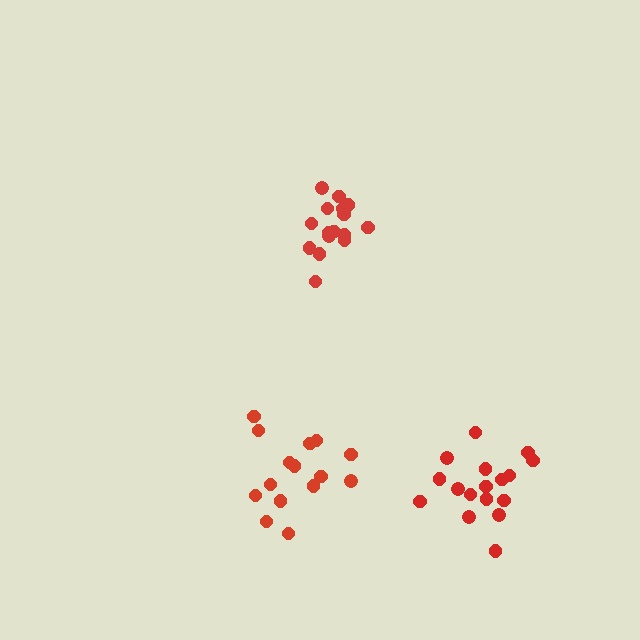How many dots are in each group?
Group 1: 16 dots, Group 2: 15 dots, Group 3: 17 dots (48 total).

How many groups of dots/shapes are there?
There are 3 groups.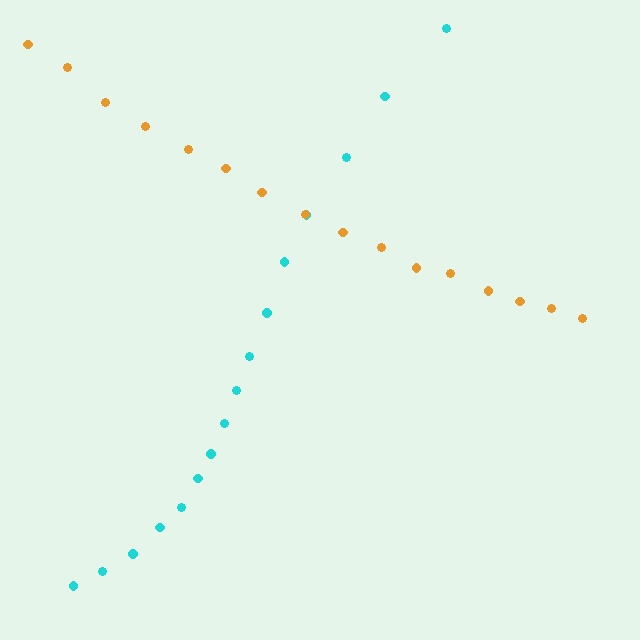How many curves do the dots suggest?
There are 2 distinct paths.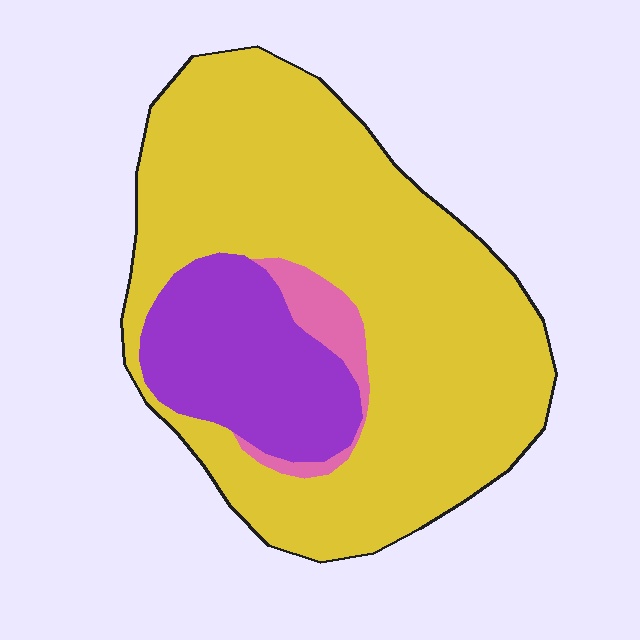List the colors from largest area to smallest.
From largest to smallest: yellow, purple, pink.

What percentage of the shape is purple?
Purple covers roughly 20% of the shape.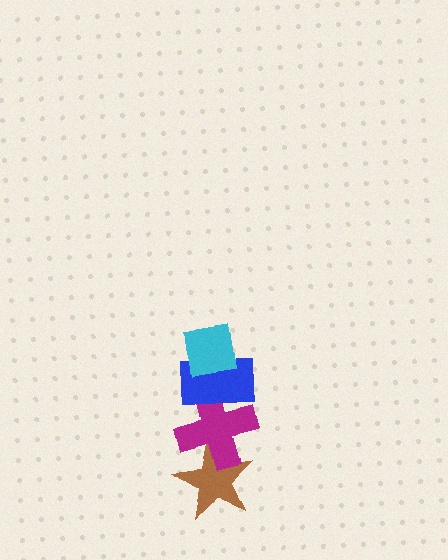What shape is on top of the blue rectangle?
The cyan square is on top of the blue rectangle.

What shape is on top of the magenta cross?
The blue rectangle is on top of the magenta cross.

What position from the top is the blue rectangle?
The blue rectangle is 2nd from the top.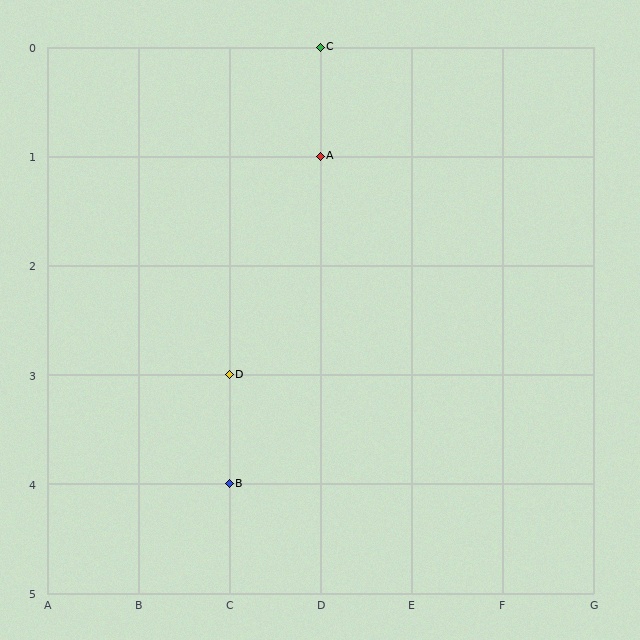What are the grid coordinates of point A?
Point A is at grid coordinates (D, 1).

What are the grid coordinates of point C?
Point C is at grid coordinates (D, 0).